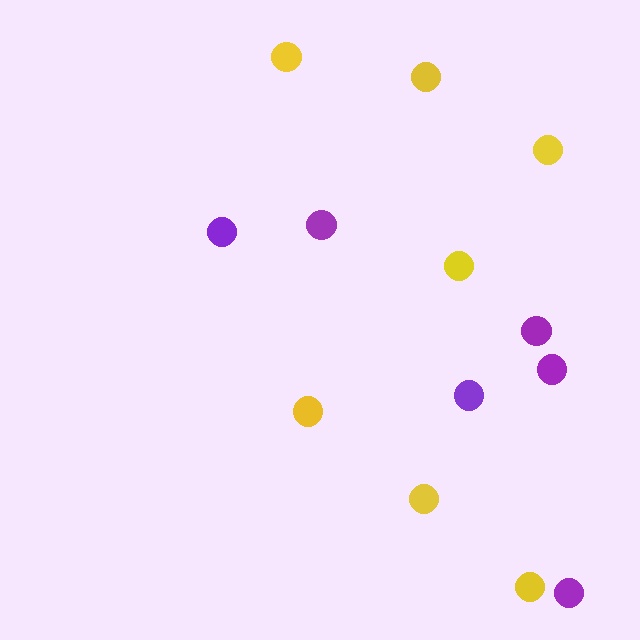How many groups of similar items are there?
There are 2 groups: one group of purple circles (6) and one group of yellow circles (7).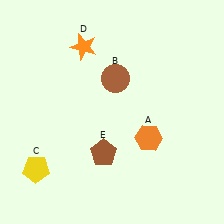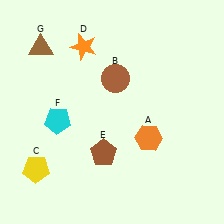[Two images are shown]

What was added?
A cyan pentagon (F), a brown triangle (G) were added in Image 2.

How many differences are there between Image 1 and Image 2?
There are 2 differences between the two images.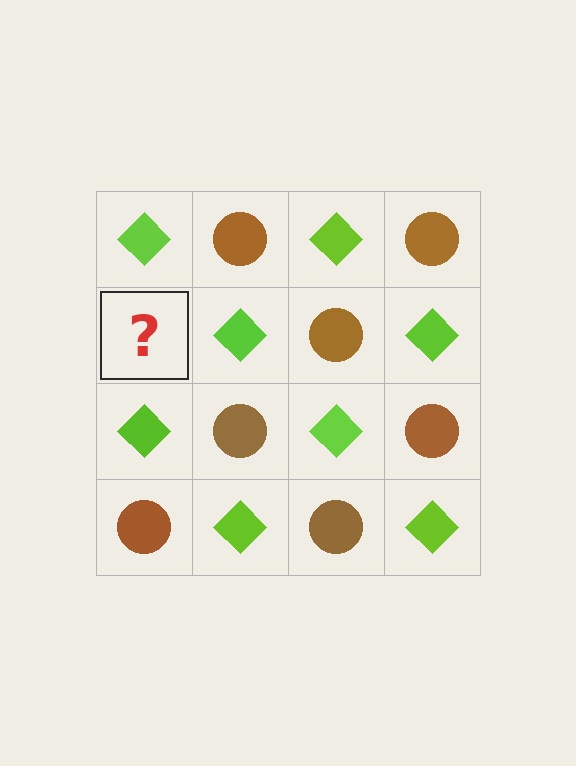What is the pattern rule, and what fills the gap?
The rule is that it alternates lime diamond and brown circle in a checkerboard pattern. The gap should be filled with a brown circle.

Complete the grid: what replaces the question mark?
The question mark should be replaced with a brown circle.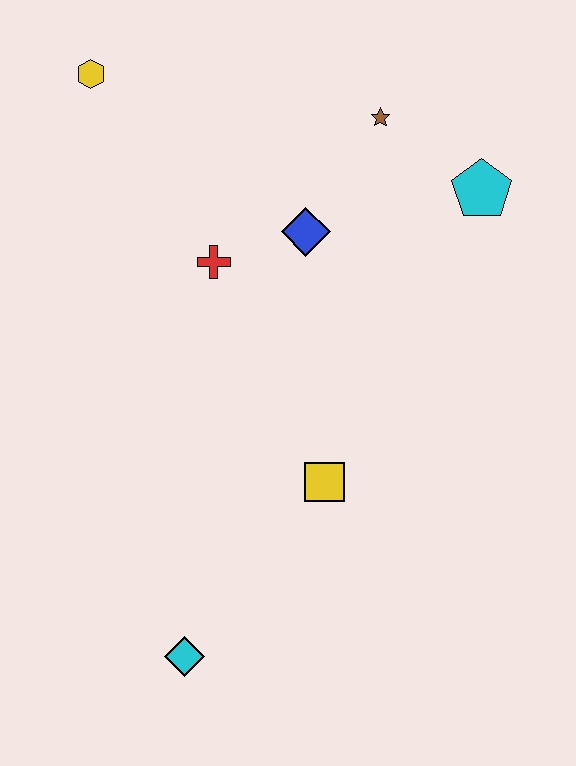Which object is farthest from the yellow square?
The yellow hexagon is farthest from the yellow square.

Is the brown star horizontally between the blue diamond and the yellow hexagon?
No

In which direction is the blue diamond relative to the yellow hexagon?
The blue diamond is to the right of the yellow hexagon.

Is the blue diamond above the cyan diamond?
Yes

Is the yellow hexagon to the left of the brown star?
Yes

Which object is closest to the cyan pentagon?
The brown star is closest to the cyan pentagon.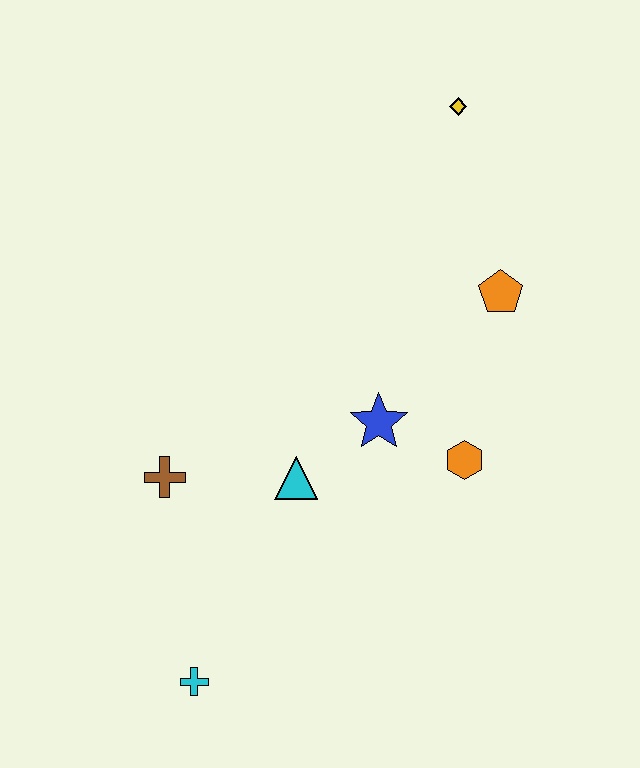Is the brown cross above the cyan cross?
Yes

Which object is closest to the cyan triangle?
The blue star is closest to the cyan triangle.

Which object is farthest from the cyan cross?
The yellow diamond is farthest from the cyan cross.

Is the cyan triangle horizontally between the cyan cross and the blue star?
Yes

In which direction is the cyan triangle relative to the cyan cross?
The cyan triangle is above the cyan cross.